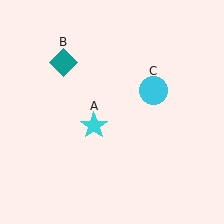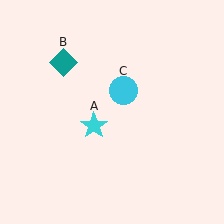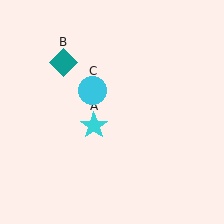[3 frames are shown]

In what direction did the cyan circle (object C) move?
The cyan circle (object C) moved left.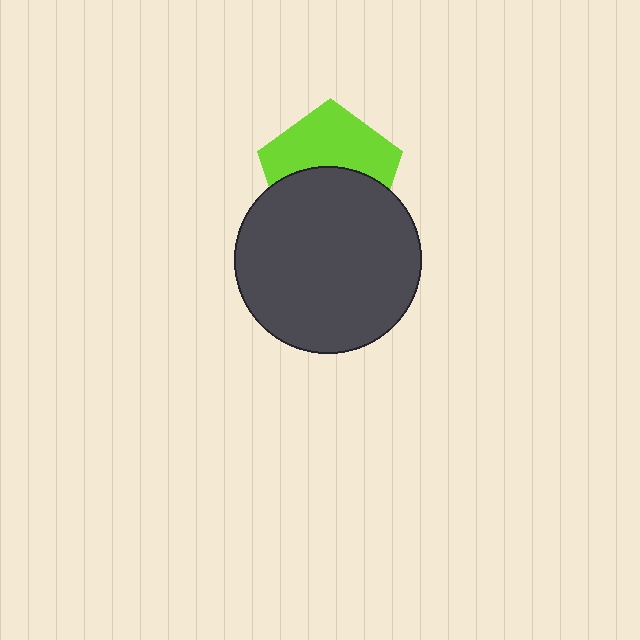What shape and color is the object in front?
The object in front is a dark gray circle.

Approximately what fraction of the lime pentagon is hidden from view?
Roughly 50% of the lime pentagon is hidden behind the dark gray circle.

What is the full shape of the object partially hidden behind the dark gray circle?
The partially hidden object is a lime pentagon.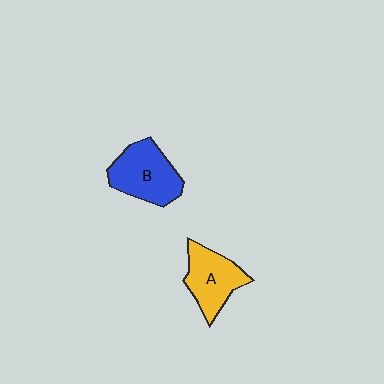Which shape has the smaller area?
Shape A (yellow).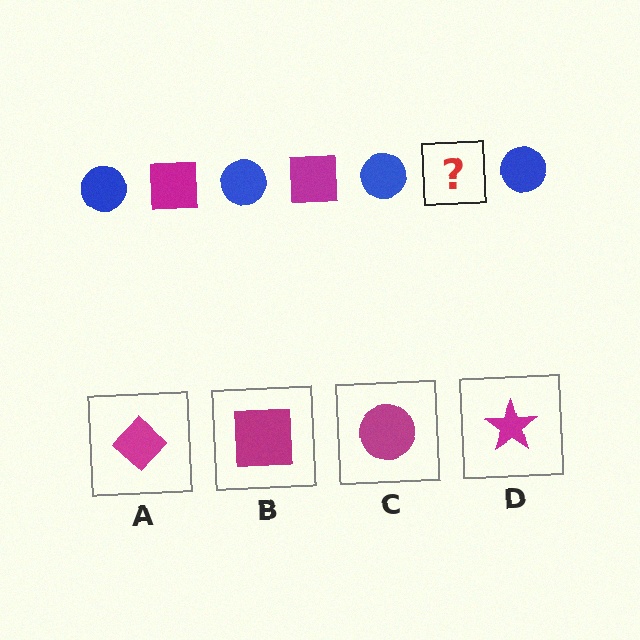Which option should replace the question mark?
Option B.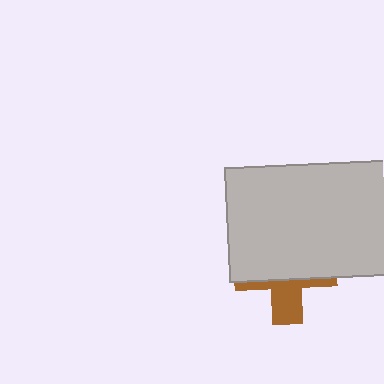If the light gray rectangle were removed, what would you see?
You would see the complete brown cross.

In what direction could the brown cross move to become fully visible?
The brown cross could move down. That would shift it out from behind the light gray rectangle entirely.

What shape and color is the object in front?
The object in front is a light gray rectangle.